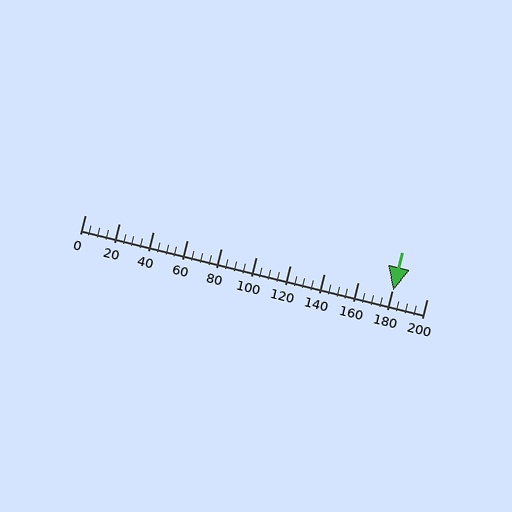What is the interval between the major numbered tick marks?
The major tick marks are spaced 20 units apart.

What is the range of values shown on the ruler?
The ruler shows values from 0 to 200.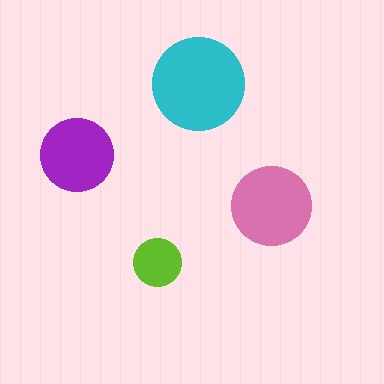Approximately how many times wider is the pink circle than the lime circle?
About 1.5 times wider.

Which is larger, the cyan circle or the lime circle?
The cyan one.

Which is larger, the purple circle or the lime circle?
The purple one.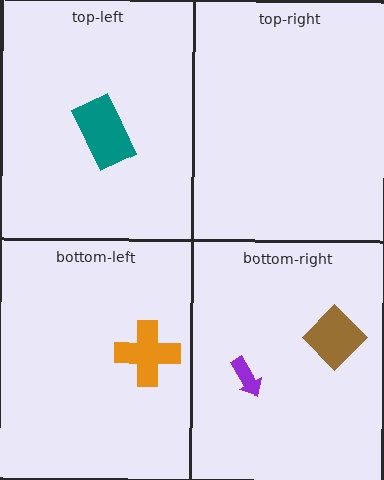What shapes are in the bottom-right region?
The brown diamond, the purple arrow.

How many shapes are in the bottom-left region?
1.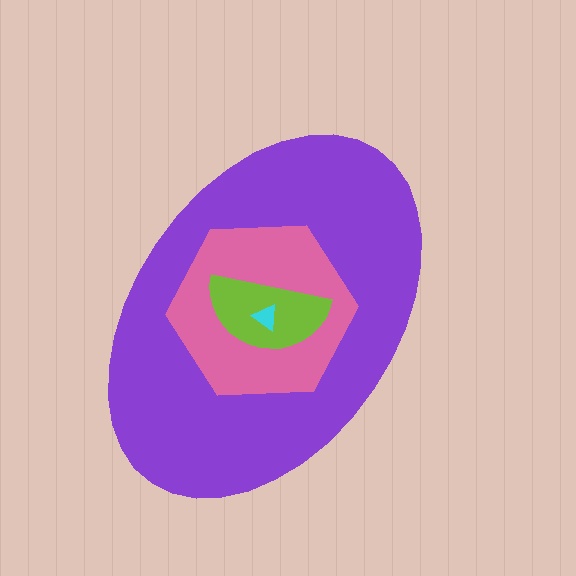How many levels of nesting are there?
4.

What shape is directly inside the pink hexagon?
The lime semicircle.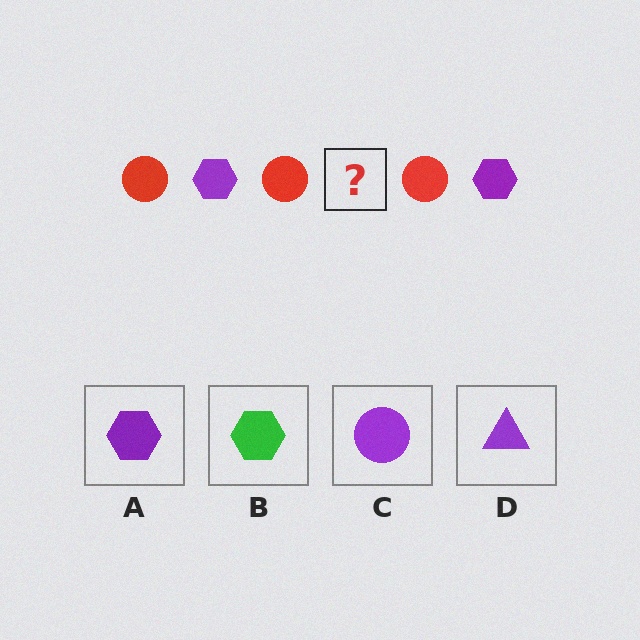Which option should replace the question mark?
Option A.